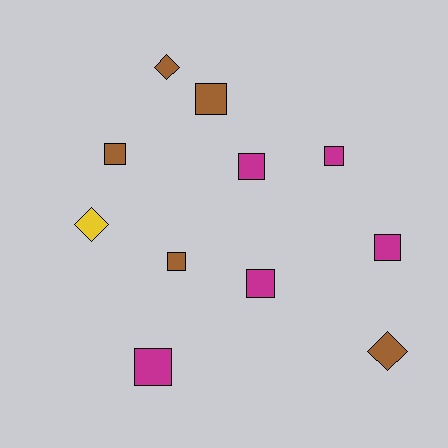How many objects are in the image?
There are 11 objects.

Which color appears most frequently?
Magenta, with 5 objects.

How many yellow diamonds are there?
There is 1 yellow diamond.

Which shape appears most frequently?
Square, with 8 objects.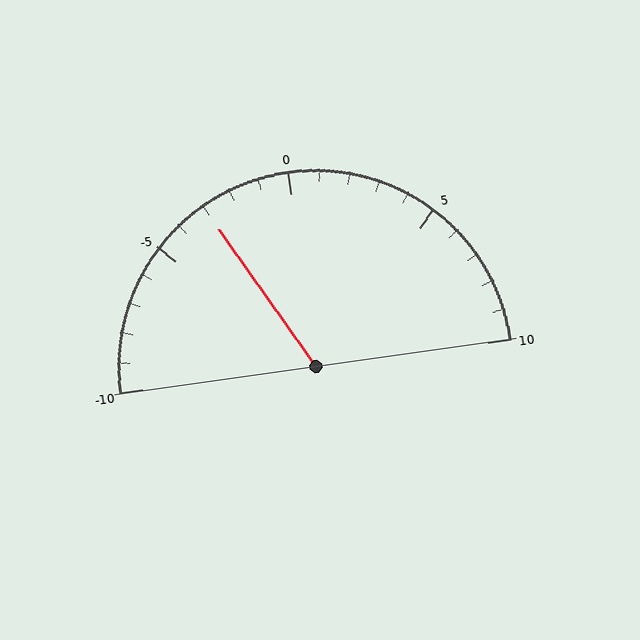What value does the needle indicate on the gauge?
The needle indicates approximately -3.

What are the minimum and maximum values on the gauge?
The gauge ranges from -10 to 10.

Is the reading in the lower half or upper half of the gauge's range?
The reading is in the lower half of the range (-10 to 10).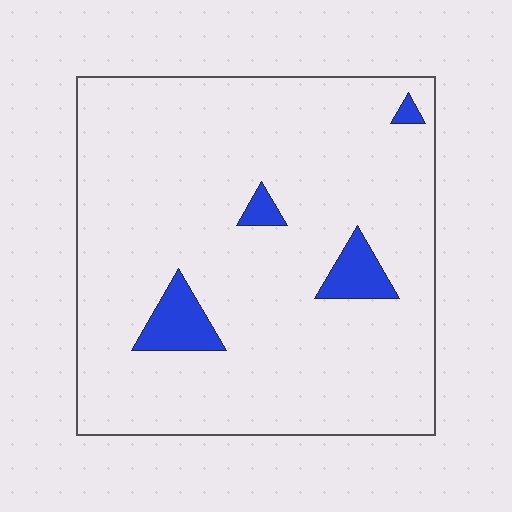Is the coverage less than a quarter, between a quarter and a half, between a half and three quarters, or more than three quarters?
Less than a quarter.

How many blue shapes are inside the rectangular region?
4.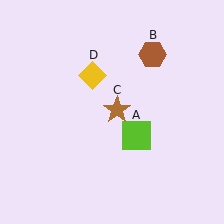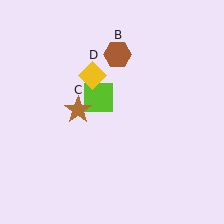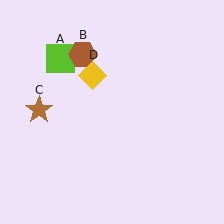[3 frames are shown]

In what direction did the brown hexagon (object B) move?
The brown hexagon (object B) moved left.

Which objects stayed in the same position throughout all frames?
Yellow diamond (object D) remained stationary.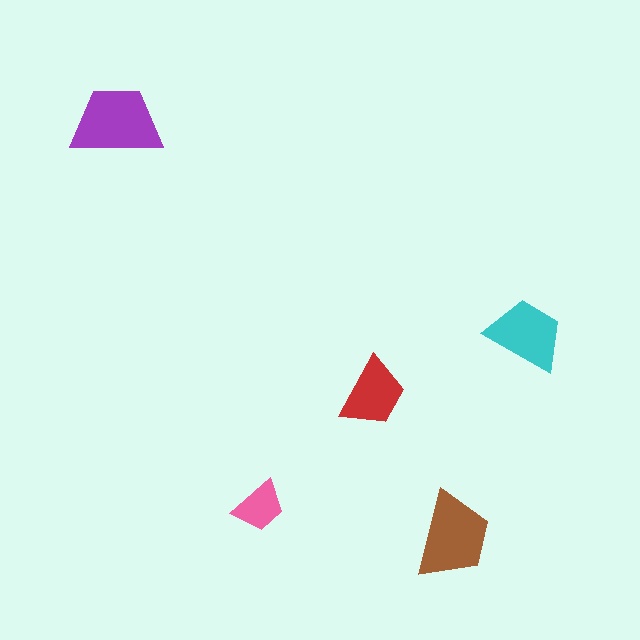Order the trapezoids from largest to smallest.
the purple one, the brown one, the cyan one, the red one, the pink one.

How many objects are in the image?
There are 5 objects in the image.